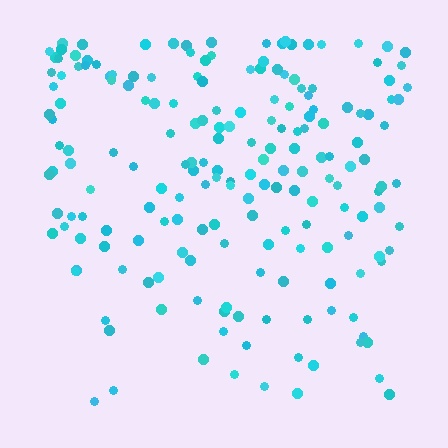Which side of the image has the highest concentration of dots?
The top.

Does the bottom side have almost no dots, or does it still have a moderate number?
Still a moderate number, just noticeably fewer than the top.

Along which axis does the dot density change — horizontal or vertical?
Vertical.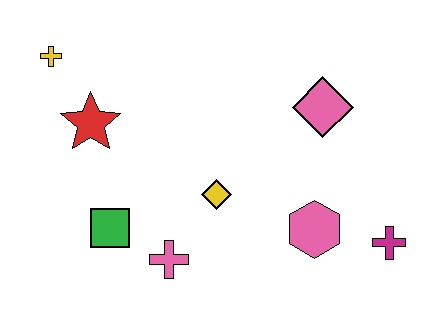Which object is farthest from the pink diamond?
The yellow cross is farthest from the pink diamond.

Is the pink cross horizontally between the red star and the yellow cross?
No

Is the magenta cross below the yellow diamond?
Yes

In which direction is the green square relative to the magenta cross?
The green square is to the left of the magenta cross.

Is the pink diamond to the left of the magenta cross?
Yes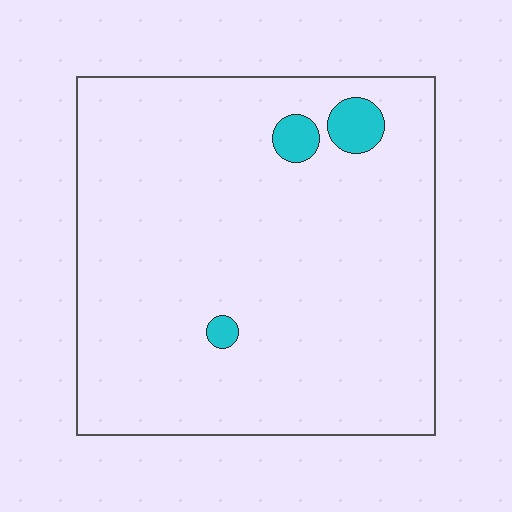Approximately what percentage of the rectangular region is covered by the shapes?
Approximately 5%.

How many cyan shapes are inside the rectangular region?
3.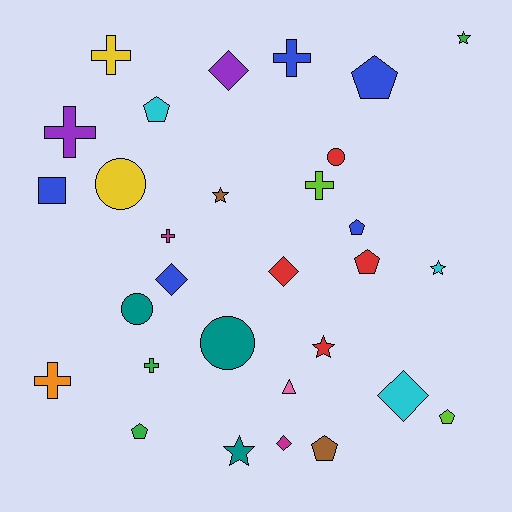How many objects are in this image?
There are 30 objects.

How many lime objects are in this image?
There are 2 lime objects.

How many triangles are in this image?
There is 1 triangle.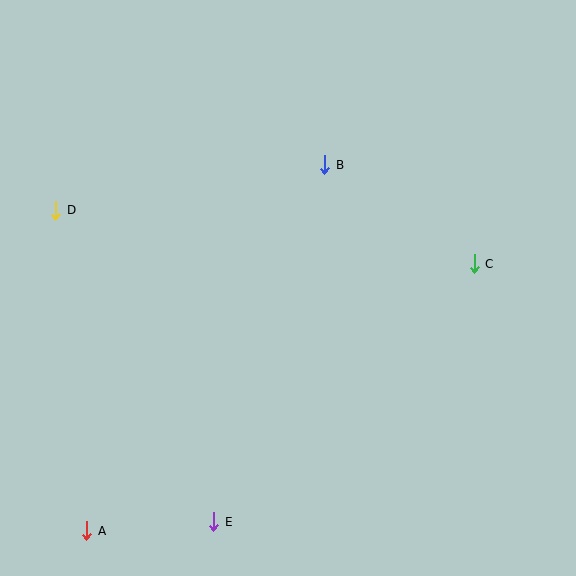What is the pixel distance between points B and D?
The distance between B and D is 273 pixels.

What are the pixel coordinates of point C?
Point C is at (474, 264).